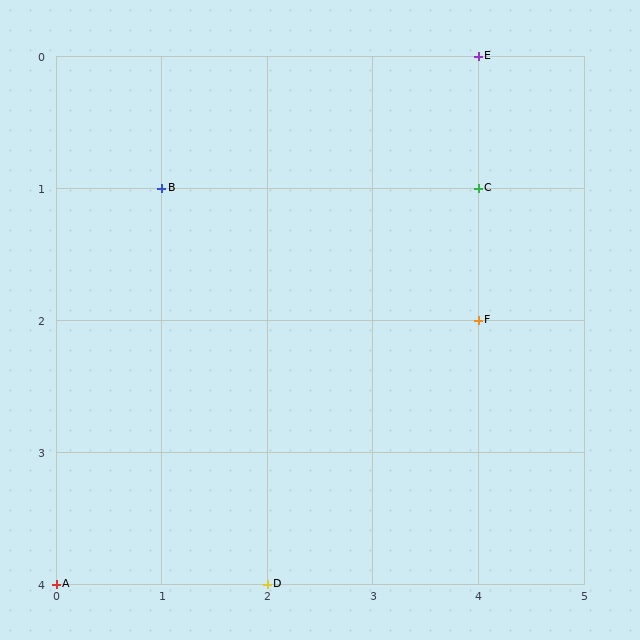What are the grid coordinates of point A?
Point A is at grid coordinates (0, 4).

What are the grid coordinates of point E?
Point E is at grid coordinates (4, 0).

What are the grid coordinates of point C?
Point C is at grid coordinates (4, 1).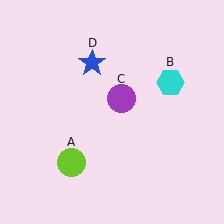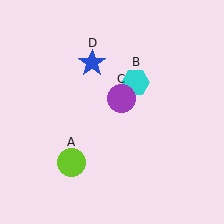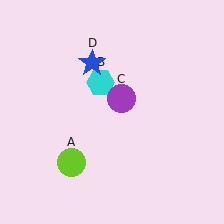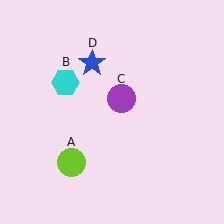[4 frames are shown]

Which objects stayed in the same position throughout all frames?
Lime circle (object A) and purple circle (object C) and blue star (object D) remained stationary.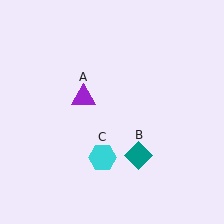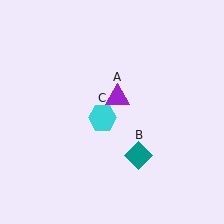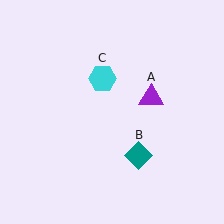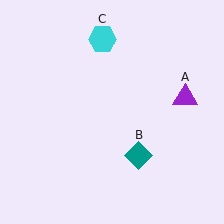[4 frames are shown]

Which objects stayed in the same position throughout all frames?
Teal diamond (object B) remained stationary.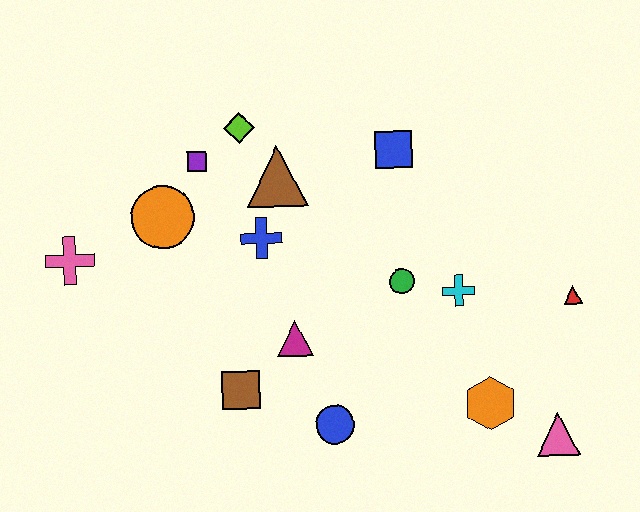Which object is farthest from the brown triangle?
The pink triangle is farthest from the brown triangle.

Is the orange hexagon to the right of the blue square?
Yes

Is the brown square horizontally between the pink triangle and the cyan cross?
No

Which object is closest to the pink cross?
The orange circle is closest to the pink cross.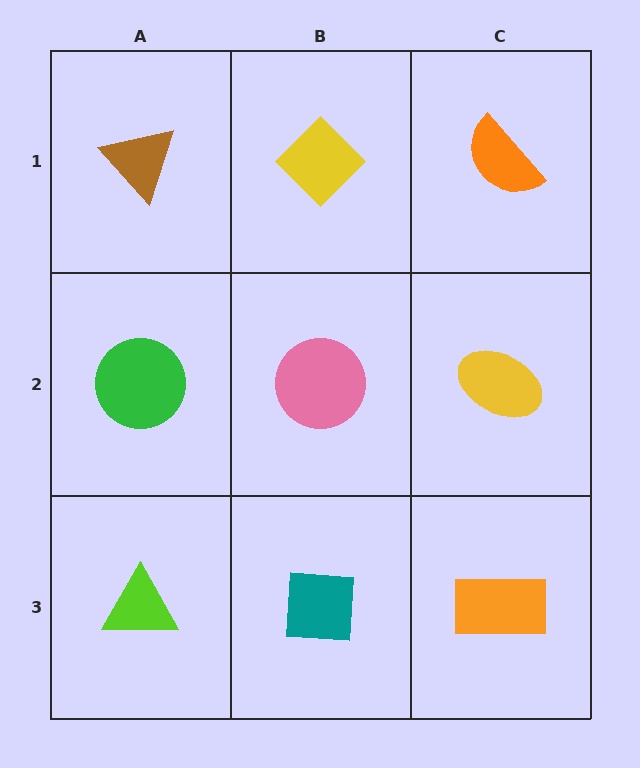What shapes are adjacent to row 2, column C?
An orange semicircle (row 1, column C), an orange rectangle (row 3, column C), a pink circle (row 2, column B).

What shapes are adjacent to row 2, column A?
A brown triangle (row 1, column A), a lime triangle (row 3, column A), a pink circle (row 2, column B).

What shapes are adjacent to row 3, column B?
A pink circle (row 2, column B), a lime triangle (row 3, column A), an orange rectangle (row 3, column C).